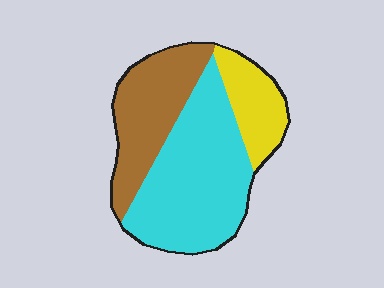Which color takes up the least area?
Yellow, at roughly 20%.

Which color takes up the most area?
Cyan, at roughly 50%.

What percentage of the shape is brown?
Brown takes up about one third (1/3) of the shape.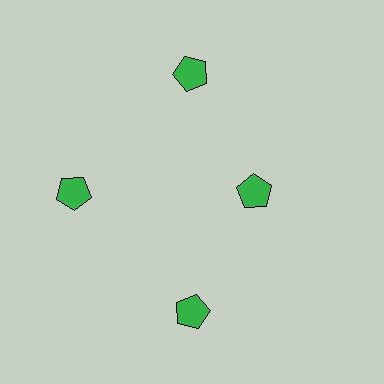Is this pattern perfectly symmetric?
No. The 4 green pentagons are arranged in a ring, but one element near the 3 o'clock position is pulled inward toward the center, breaking the 4-fold rotational symmetry.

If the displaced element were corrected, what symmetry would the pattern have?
It would have 4-fold rotational symmetry — the pattern would map onto itself every 90 degrees.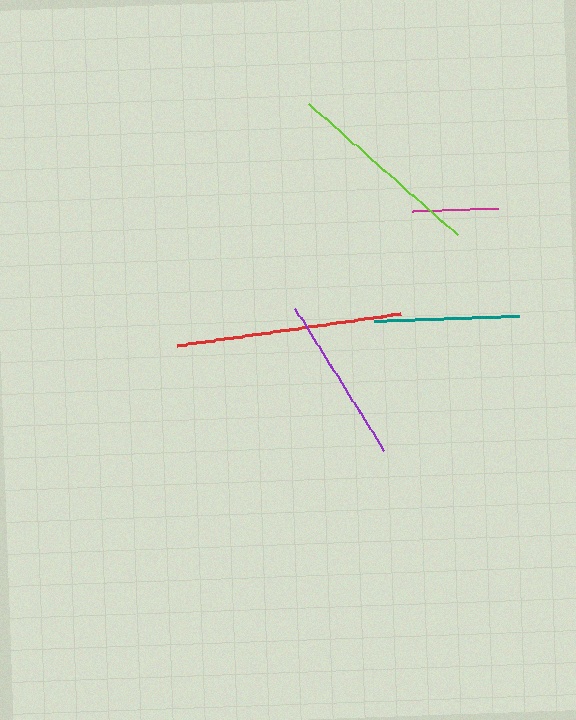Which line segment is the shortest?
The magenta line is the shortest at approximately 86 pixels.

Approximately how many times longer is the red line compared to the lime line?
The red line is approximately 1.1 times the length of the lime line.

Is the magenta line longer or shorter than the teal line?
The teal line is longer than the magenta line.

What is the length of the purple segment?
The purple segment is approximately 168 pixels long.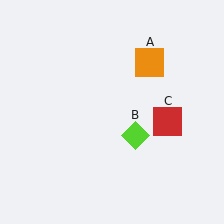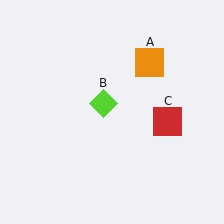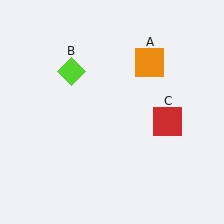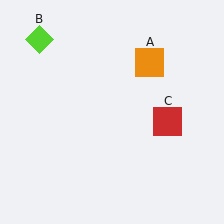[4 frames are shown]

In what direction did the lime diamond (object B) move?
The lime diamond (object B) moved up and to the left.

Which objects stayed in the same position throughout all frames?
Orange square (object A) and red square (object C) remained stationary.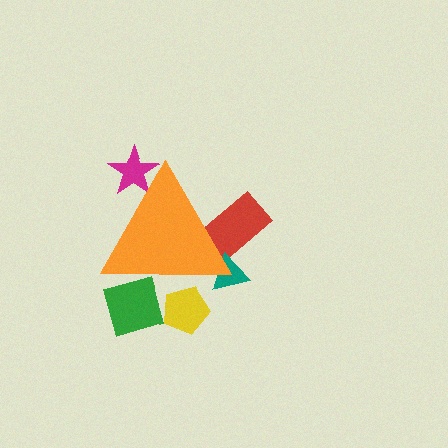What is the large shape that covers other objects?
An orange triangle.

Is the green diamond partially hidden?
Yes, the green diamond is partially hidden behind the orange triangle.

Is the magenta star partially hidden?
Yes, the magenta star is partially hidden behind the orange triangle.